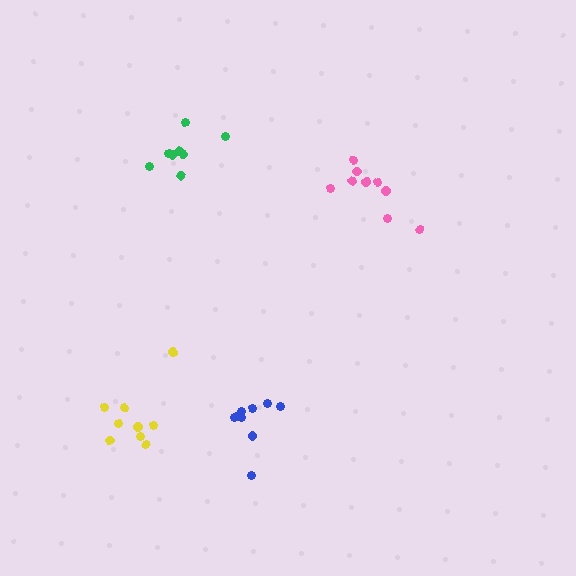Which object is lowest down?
The yellow cluster is bottommost.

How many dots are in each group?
Group 1: 9 dots, Group 2: 9 dots, Group 3: 9 dots, Group 4: 8 dots (35 total).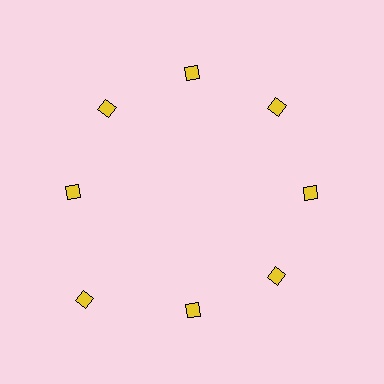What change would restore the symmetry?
The symmetry would be restored by moving it inward, back onto the ring so that all 8 diamonds sit at equal angles and equal distance from the center.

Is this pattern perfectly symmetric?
No. The 8 yellow diamonds are arranged in a ring, but one element near the 8 o'clock position is pushed outward from the center, breaking the 8-fold rotational symmetry.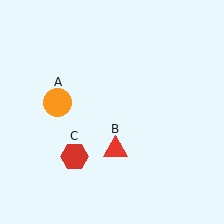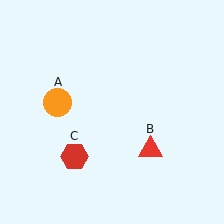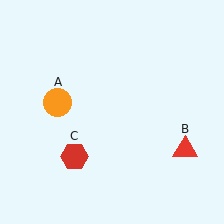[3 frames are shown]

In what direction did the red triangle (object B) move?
The red triangle (object B) moved right.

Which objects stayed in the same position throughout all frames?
Orange circle (object A) and red hexagon (object C) remained stationary.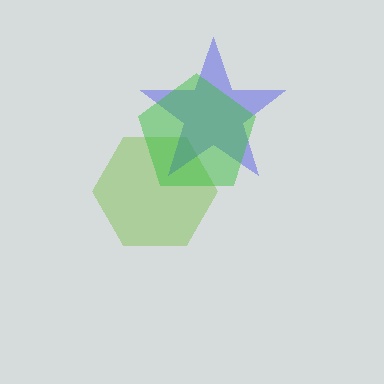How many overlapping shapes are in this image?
There are 3 overlapping shapes in the image.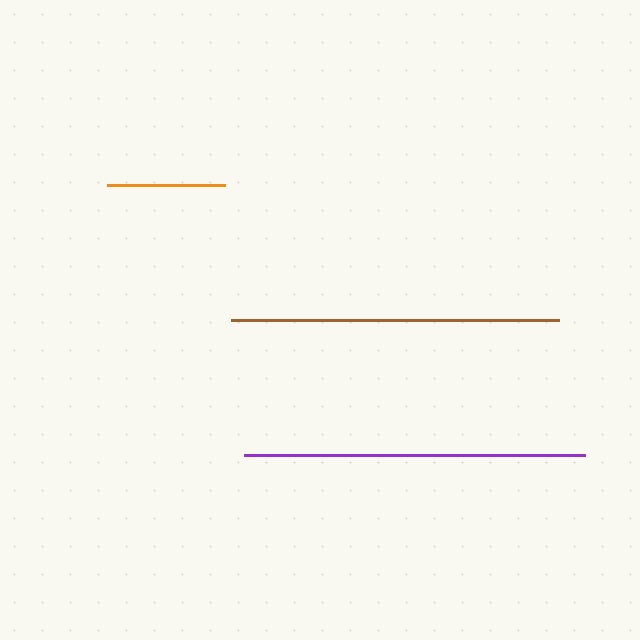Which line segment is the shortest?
The orange line is the shortest at approximately 118 pixels.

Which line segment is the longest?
The purple line is the longest at approximately 341 pixels.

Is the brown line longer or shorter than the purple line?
The purple line is longer than the brown line.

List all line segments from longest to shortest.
From longest to shortest: purple, brown, orange.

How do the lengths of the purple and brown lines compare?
The purple and brown lines are approximately the same length.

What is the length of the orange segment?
The orange segment is approximately 118 pixels long.